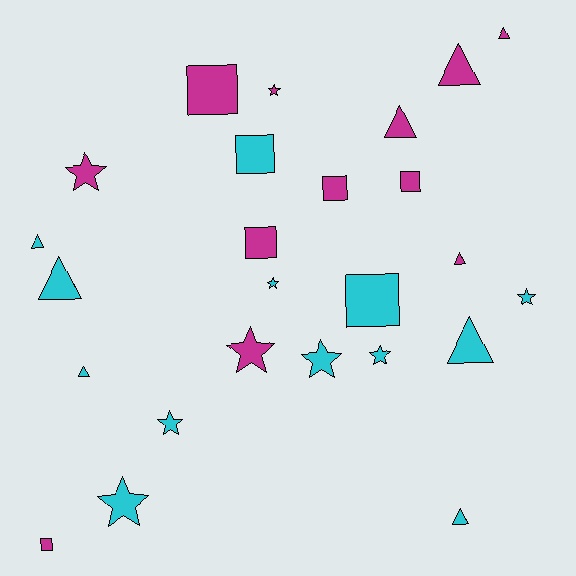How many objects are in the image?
There are 25 objects.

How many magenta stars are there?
There are 3 magenta stars.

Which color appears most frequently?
Cyan, with 13 objects.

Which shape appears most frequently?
Star, with 9 objects.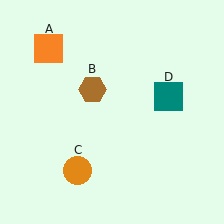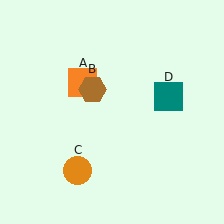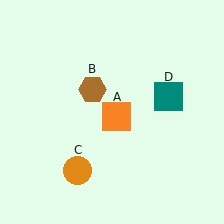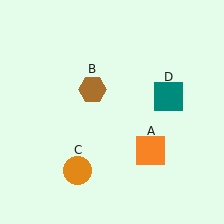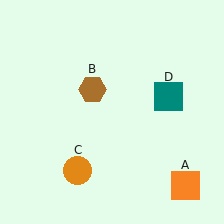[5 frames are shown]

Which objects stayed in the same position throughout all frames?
Brown hexagon (object B) and orange circle (object C) and teal square (object D) remained stationary.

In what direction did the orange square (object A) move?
The orange square (object A) moved down and to the right.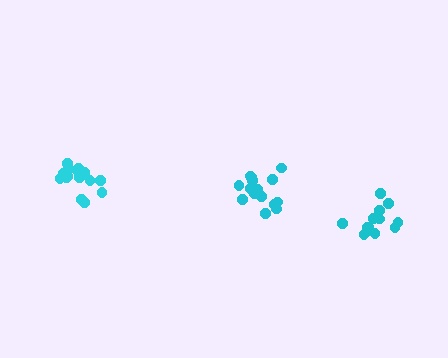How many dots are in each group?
Group 1: 15 dots, Group 2: 13 dots, Group 3: 16 dots (44 total).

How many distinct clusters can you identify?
There are 3 distinct clusters.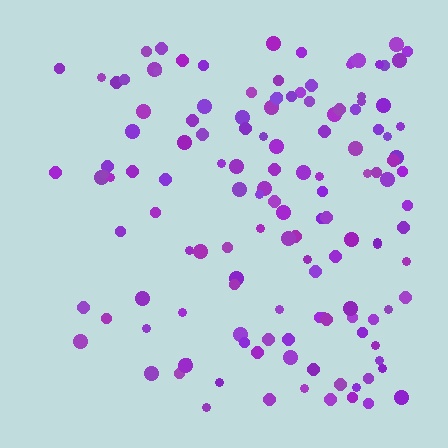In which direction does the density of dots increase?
From left to right, with the right side densest.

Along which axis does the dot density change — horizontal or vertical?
Horizontal.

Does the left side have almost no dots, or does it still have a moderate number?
Still a moderate number, just noticeably fewer than the right.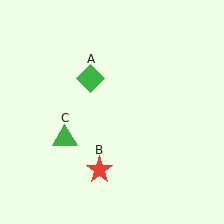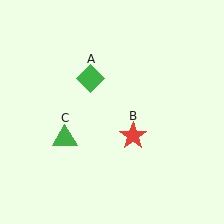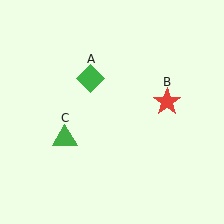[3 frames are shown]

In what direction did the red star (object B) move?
The red star (object B) moved up and to the right.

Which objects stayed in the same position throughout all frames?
Green diamond (object A) and green triangle (object C) remained stationary.